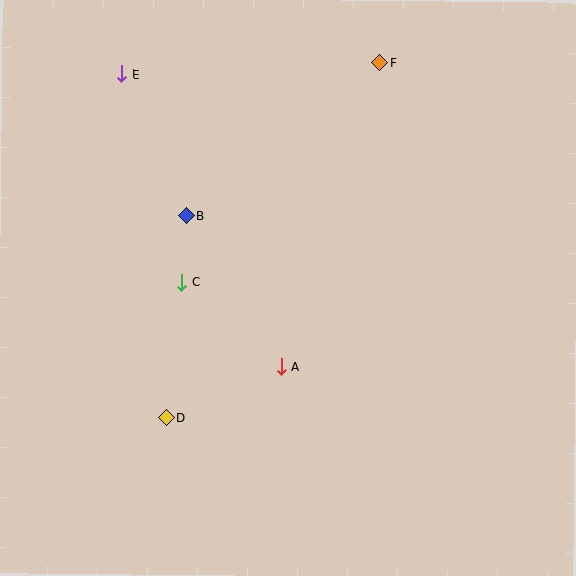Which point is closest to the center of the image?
Point A at (282, 367) is closest to the center.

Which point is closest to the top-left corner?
Point E is closest to the top-left corner.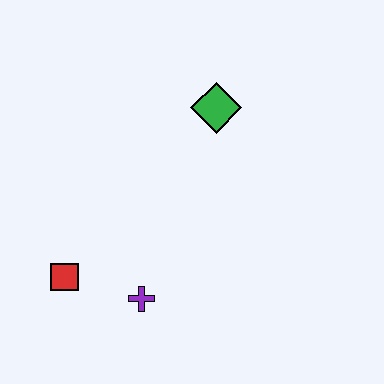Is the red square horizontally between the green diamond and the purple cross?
No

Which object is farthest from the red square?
The green diamond is farthest from the red square.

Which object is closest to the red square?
The purple cross is closest to the red square.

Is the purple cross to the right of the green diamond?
No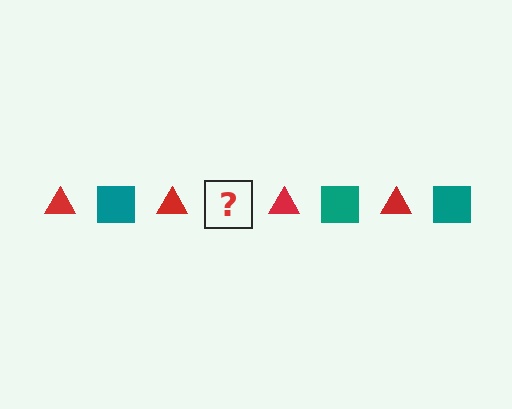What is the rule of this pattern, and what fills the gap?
The rule is that the pattern alternates between red triangle and teal square. The gap should be filled with a teal square.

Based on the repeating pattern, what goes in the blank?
The blank should be a teal square.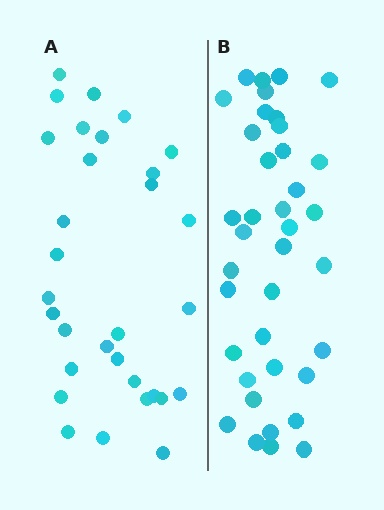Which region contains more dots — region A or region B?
Region B (the right region) has more dots.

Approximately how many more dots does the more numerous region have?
Region B has roughly 8 or so more dots than region A.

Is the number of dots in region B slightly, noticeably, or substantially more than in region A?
Region B has only slightly more — the two regions are fairly close. The ratio is roughly 1.2 to 1.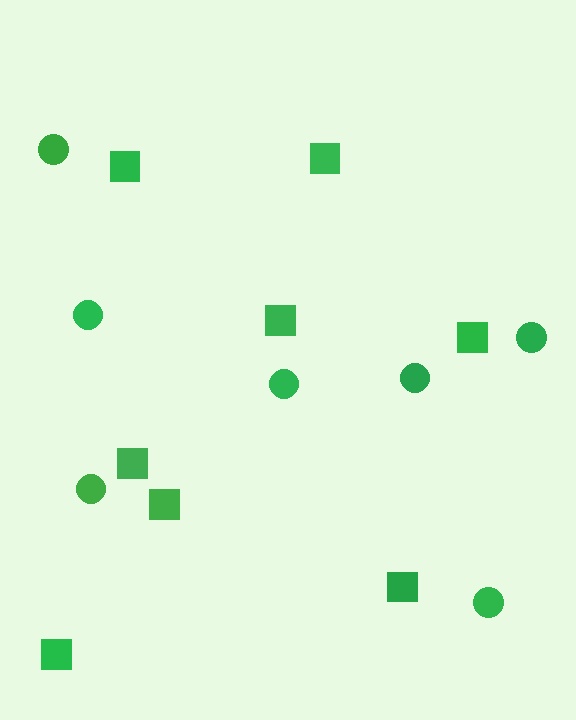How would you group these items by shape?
There are 2 groups: one group of squares (8) and one group of circles (7).